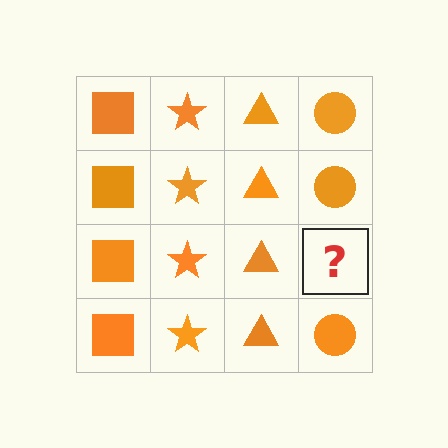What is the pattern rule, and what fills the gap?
The rule is that each column has a consistent shape. The gap should be filled with an orange circle.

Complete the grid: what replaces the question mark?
The question mark should be replaced with an orange circle.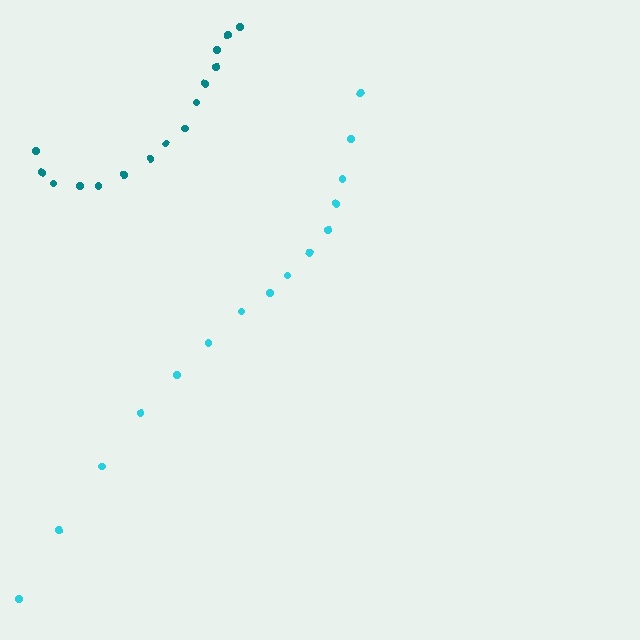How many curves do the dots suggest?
There are 2 distinct paths.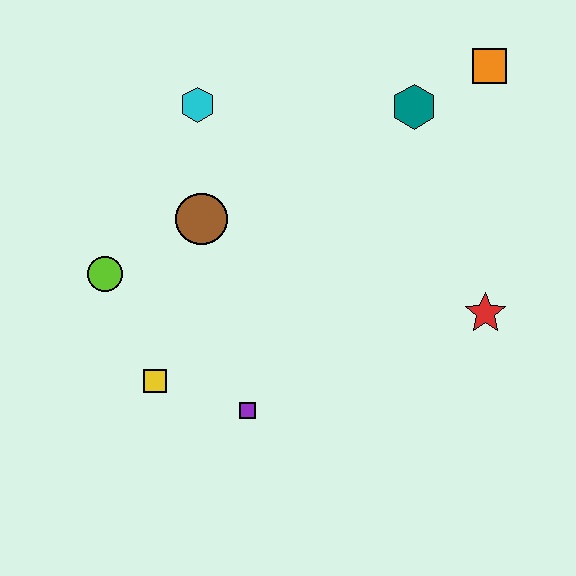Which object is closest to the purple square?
The yellow square is closest to the purple square.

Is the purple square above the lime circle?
No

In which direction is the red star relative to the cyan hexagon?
The red star is to the right of the cyan hexagon.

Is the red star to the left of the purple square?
No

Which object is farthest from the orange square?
The yellow square is farthest from the orange square.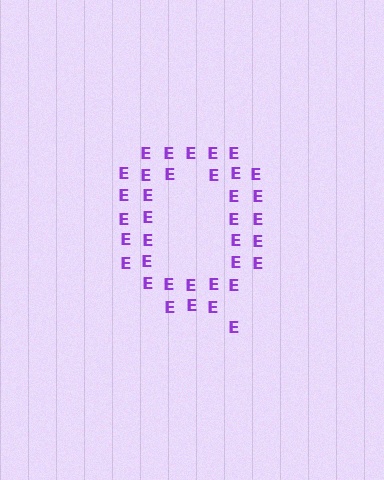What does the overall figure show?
The overall figure shows the letter Q.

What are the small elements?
The small elements are letter E's.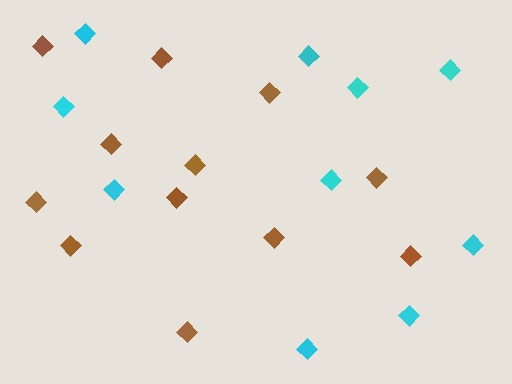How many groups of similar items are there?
There are 2 groups: one group of cyan diamonds (10) and one group of brown diamonds (12).